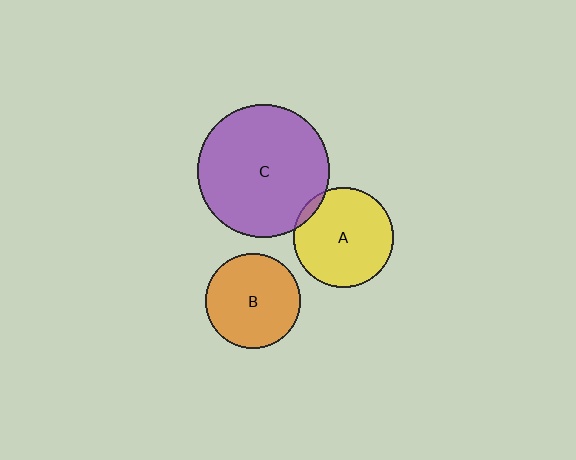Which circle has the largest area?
Circle C (purple).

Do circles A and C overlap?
Yes.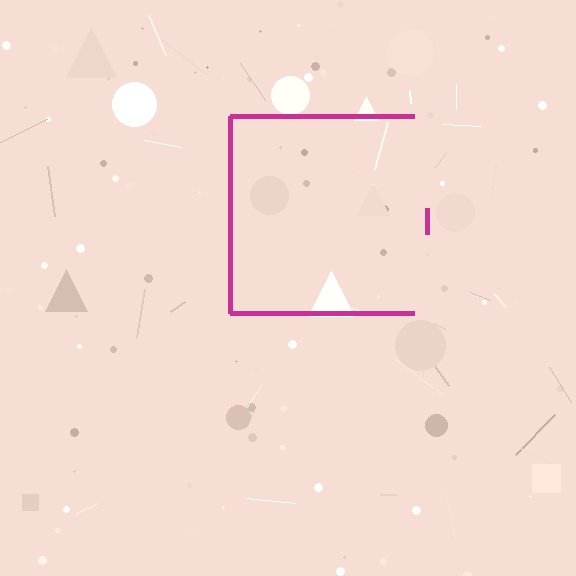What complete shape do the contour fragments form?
The contour fragments form a square.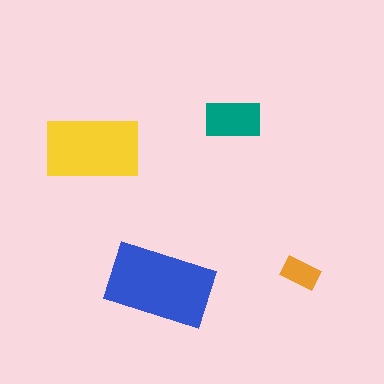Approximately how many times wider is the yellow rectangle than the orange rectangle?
About 2.5 times wider.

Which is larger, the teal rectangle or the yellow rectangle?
The yellow one.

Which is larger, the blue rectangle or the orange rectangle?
The blue one.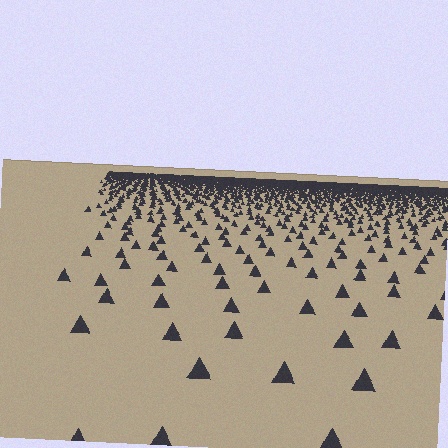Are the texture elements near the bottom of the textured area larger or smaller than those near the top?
Larger. Near the bottom, elements are closer to the viewer and appear at a bigger on-screen size.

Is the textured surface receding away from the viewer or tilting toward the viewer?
The surface is receding away from the viewer. Texture elements get smaller and denser toward the top.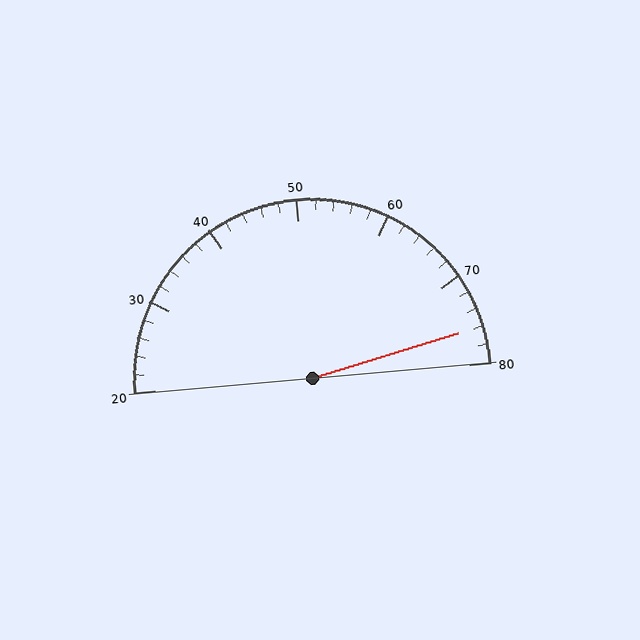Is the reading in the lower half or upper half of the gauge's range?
The reading is in the upper half of the range (20 to 80).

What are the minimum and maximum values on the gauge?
The gauge ranges from 20 to 80.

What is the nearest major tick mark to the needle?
The nearest major tick mark is 80.